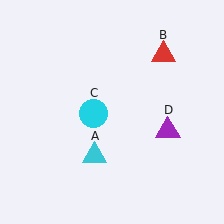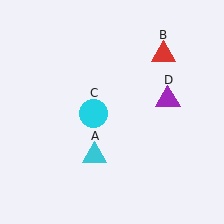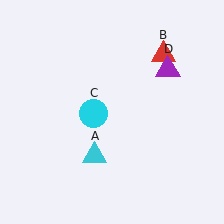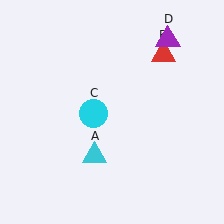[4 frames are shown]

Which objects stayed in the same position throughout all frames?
Cyan triangle (object A) and red triangle (object B) and cyan circle (object C) remained stationary.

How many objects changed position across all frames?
1 object changed position: purple triangle (object D).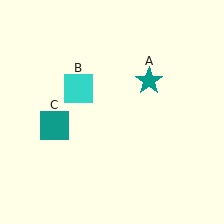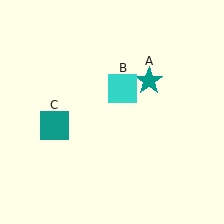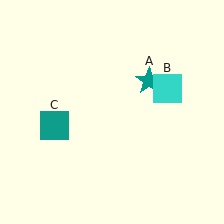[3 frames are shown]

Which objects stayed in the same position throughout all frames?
Teal star (object A) and teal square (object C) remained stationary.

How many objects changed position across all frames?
1 object changed position: cyan square (object B).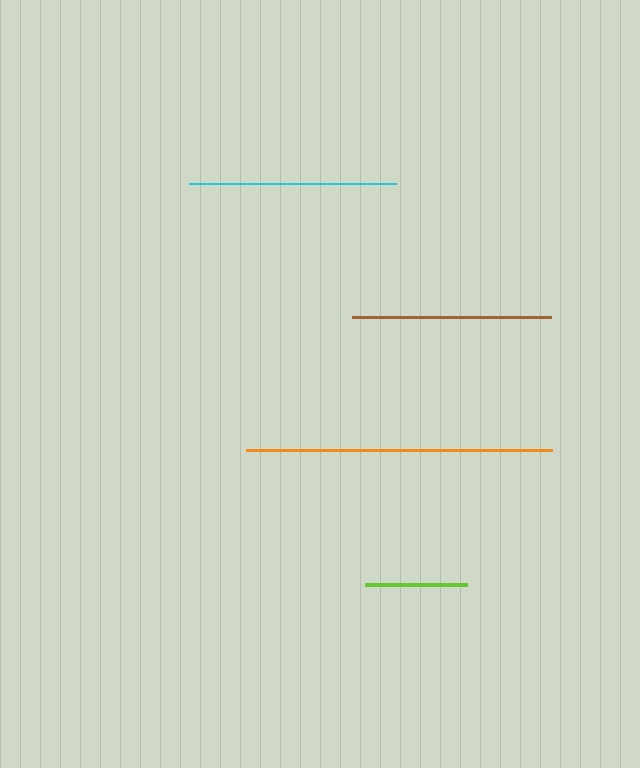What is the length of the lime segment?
The lime segment is approximately 101 pixels long.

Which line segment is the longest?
The orange line is the longest at approximately 305 pixels.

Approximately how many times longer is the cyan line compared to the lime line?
The cyan line is approximately 2.0 times the length of the lime line.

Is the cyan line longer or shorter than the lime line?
The cyan line is longer than the lime line.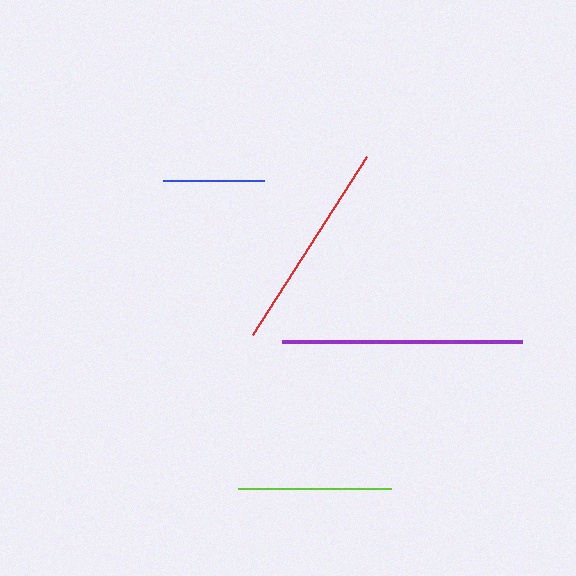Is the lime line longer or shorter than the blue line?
The lime line is longer than the blue line.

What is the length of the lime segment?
The lime segment is approximately 154 pixels long.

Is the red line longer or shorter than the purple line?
The purple line is longer than the red line.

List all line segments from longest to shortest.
From longest to shortest: purple, red, lime, blue.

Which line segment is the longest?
The purple line is the longest at approximately 240 pixels.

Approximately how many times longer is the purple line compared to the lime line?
The purple line is approximately 1.6 times the length of the lime line.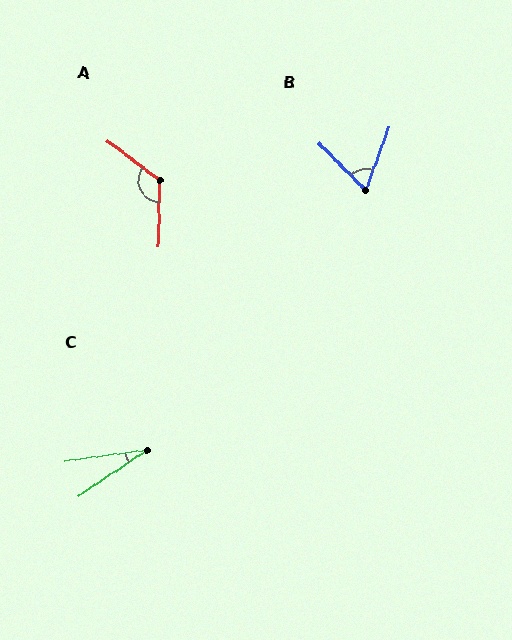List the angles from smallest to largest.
C (26°), B (65°), A (126°).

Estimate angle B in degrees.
Approximately 65 degrees.